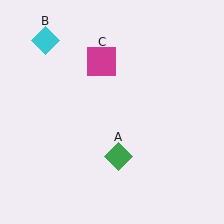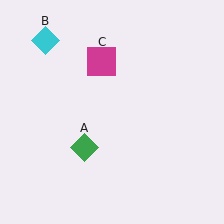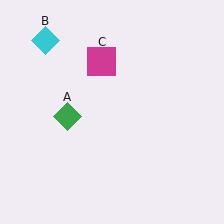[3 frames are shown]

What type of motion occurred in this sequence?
The green diamond (object A) rotated clockwise around the center of the scene.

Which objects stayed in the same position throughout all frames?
Cyan diamond (object B) and magenta square (object C) remained stationary.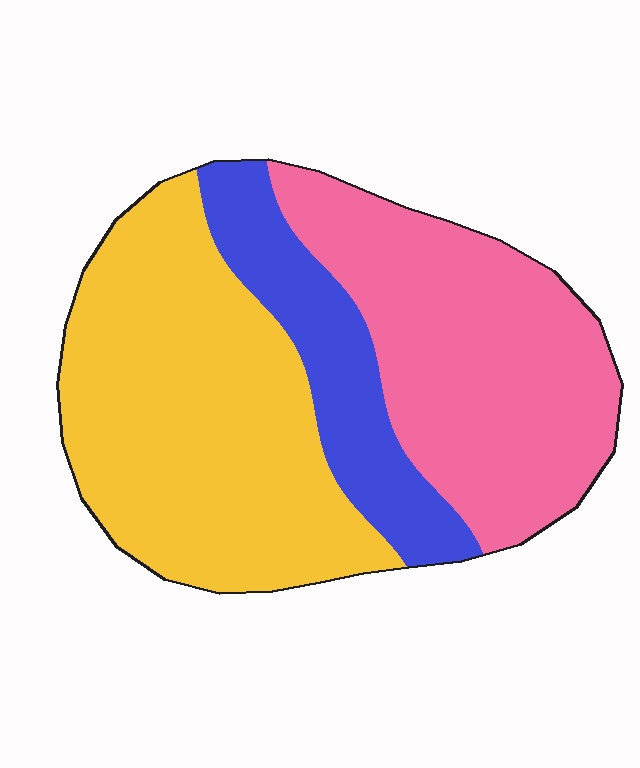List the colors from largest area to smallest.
From largest to smallest: yellow, pink, blue.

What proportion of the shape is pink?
Pink takes up between a quarter and a half of the shape.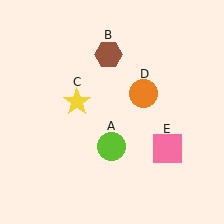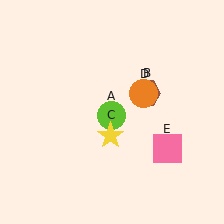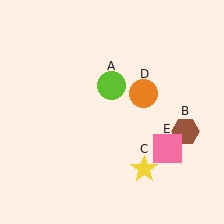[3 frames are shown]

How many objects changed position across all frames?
3 objects changed position: lime circle (object A), brown hexagon (object B), yellow star (object C).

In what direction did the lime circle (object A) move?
The lime circle (object A) moved up.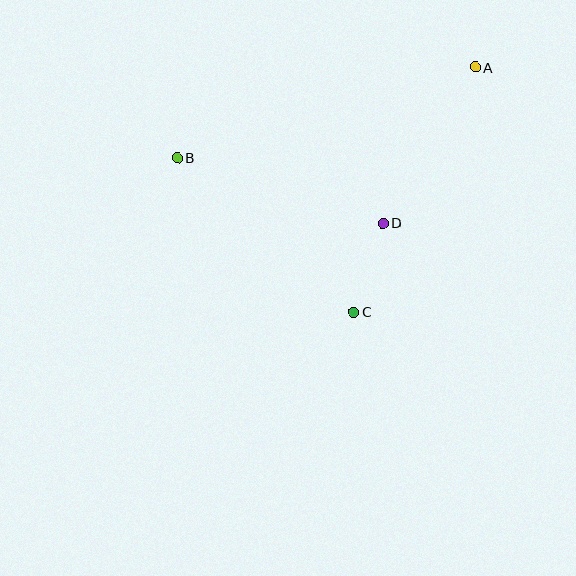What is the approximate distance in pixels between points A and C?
The distance between A and C is approximately 273 pixels.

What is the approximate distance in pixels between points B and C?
The distance between B and C is approximately 234 pixels.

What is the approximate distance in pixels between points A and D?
The distance between A and D is approximately 181 pixels.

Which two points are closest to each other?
Points C and D are closest to each other.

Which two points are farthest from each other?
Points A and B are farthest from each other.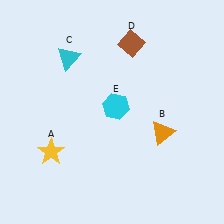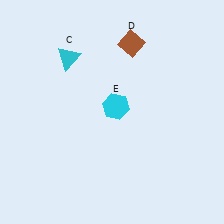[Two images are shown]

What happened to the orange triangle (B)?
The orange triangle (B) was removed in Image 2. It was in the bottom-right area of Image 1.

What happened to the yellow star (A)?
The yellow star (A) was removed in Image 2. It was in the bottom-left area of Image 1.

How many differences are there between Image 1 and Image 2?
There are 2 differences between the two images.